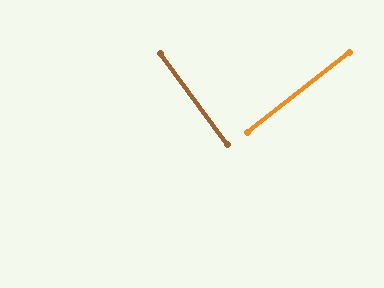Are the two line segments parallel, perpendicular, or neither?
Perpendicular — they meet at approximately 88°.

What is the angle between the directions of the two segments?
Approximately 88 degrees.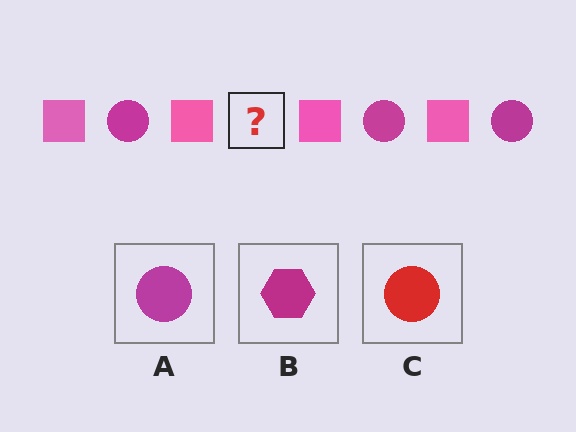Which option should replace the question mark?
Option A.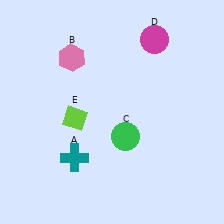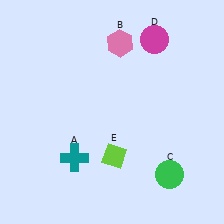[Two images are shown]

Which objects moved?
The objects that moved are: the pink hexagon (B), the green circle (C), the lime diamond (E).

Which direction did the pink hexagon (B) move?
The pink hexagon (B) moved right.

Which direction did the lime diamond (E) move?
The lime diamond (E) moved right.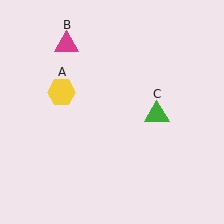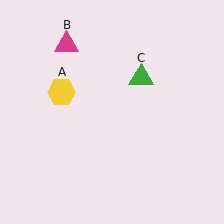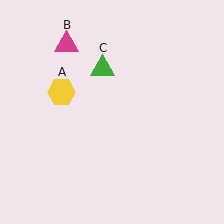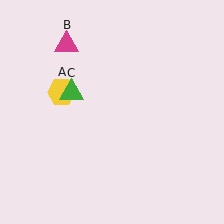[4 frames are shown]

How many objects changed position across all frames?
1 object changed position: green triangle (object C).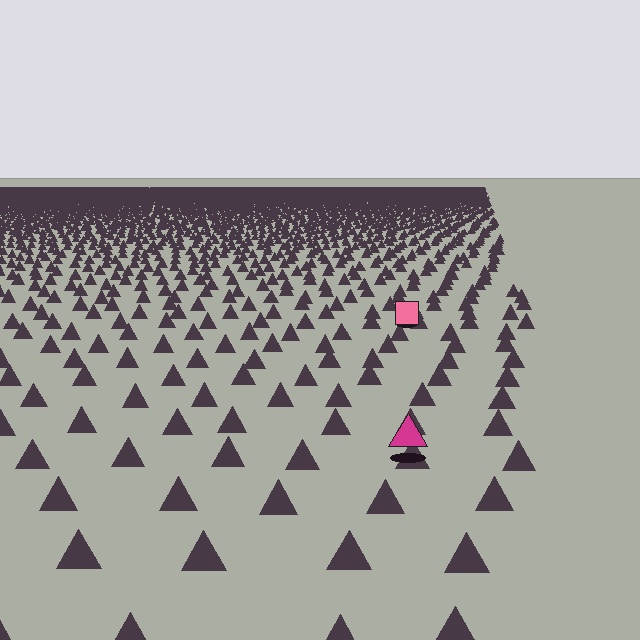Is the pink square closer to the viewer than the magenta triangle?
No. The magenta triangle is closer — you can tell from the texture gradient: the ground texture is coarser near it.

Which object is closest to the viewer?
The magenta triangle is closest. The texture marks near it are larger and more spread out.